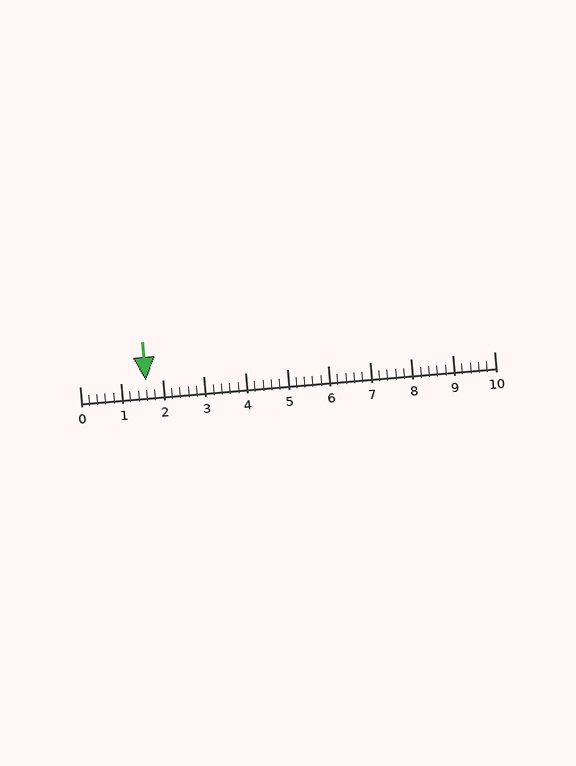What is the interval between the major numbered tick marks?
The major tick marks are spaced 1 units apart.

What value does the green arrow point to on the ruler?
The green arrow points to approximately 1.6.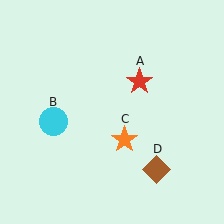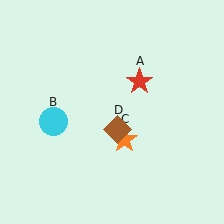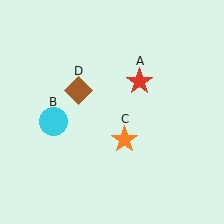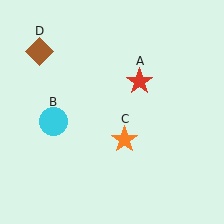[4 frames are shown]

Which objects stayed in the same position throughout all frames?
Red star (object A) and cyan circle (object B) and orange star (object C) remained stationary.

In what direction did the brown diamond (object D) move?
The brown diamond (object D) moved up and to the left.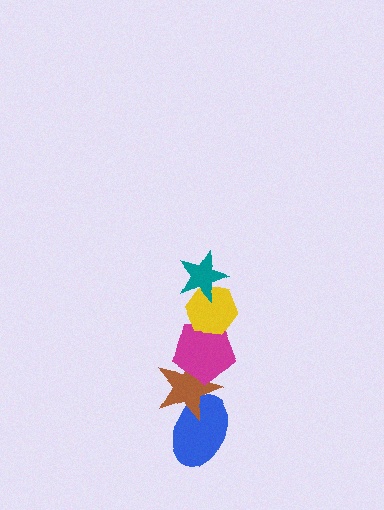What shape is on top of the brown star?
The magenta pentagon is on top of the brown star.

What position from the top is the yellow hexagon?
The yellow hexagon is 2nd from the top.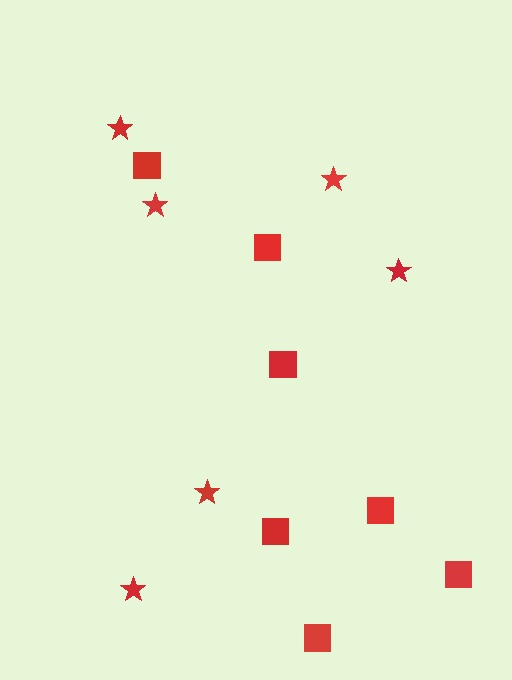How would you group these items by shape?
There are 2 groups: one group of squares (7) and one group of stars (6).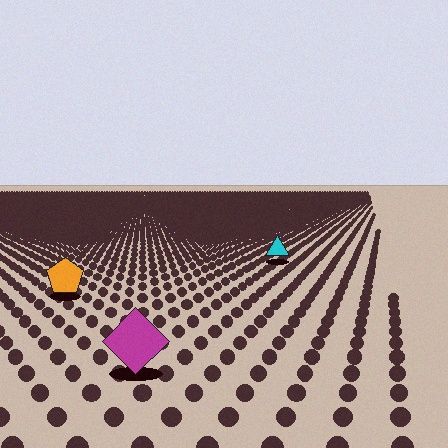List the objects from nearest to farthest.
From nearest to farthest: the magenta diamond, the orange pentagon, the cyan triangle.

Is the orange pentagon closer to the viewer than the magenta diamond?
No. The magenta diamond is closer — you can tell from the texture gradient: the ground texture is coarser near it.